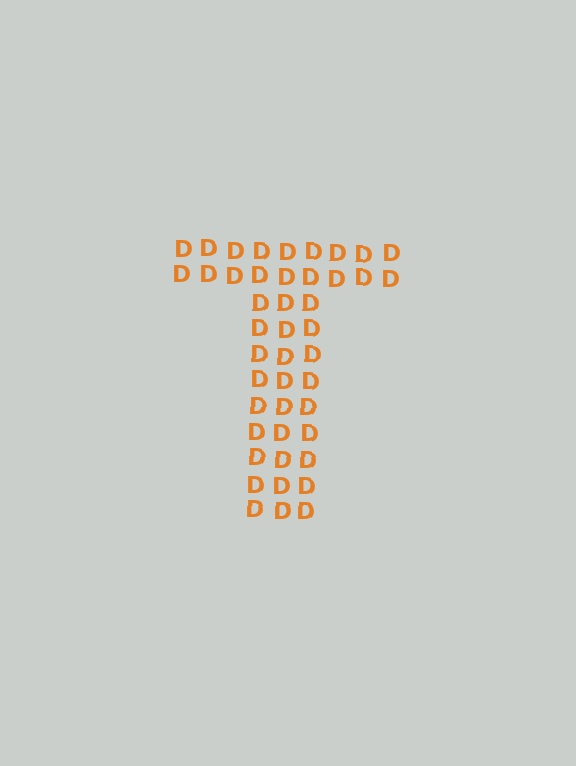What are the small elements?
The small elements are letter D's.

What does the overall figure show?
The overall figure shows the letter T.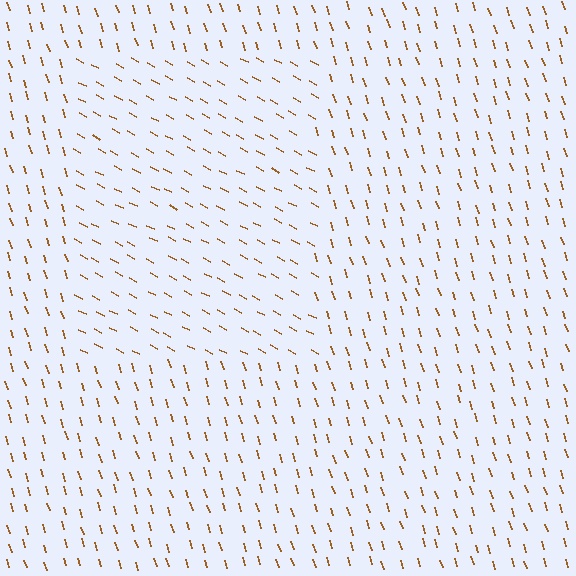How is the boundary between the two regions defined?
The boundary is defined purely by a change in line orientation (approximately 45 degrees difference). All lines are the same color and thickness.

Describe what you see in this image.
The image is filled with small brown line segments. A rectangle region in the image has lines oriented differently from the surrounding lines, creating a visible texture boundary.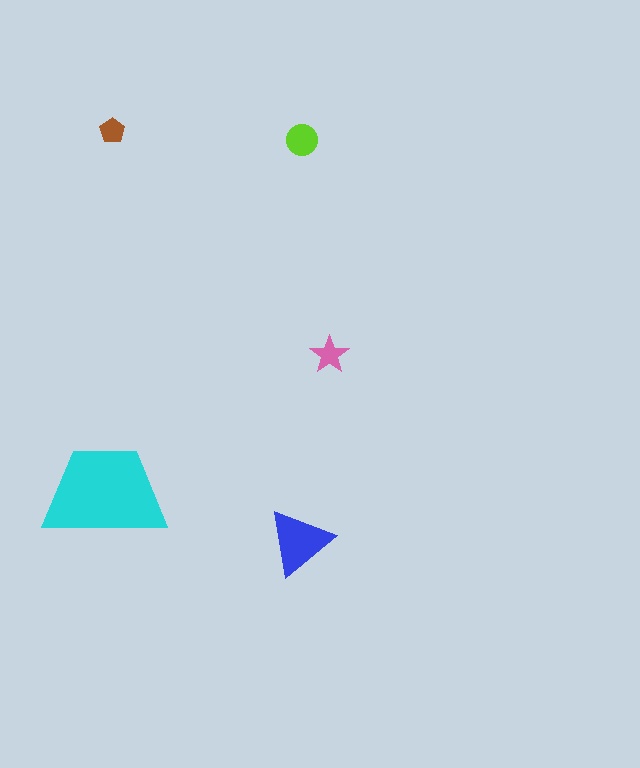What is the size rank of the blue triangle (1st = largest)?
2nd.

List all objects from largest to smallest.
The cyan trapezoid, the blue triangle, the lime circle, the pink star, the brown pentagon.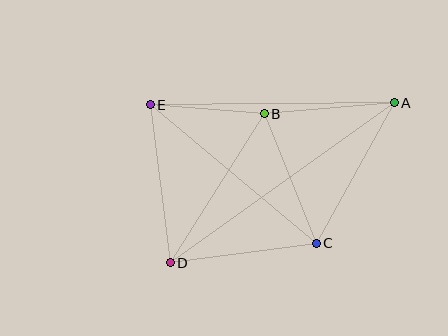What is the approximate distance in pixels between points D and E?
The distance between D and E is approximately 159 pixels.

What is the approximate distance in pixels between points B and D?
The distance between B and D is approximately 176 pixels.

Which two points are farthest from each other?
Points A and D are farthest from each other.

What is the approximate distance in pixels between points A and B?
The distance between A and B is approximately 130 pixels.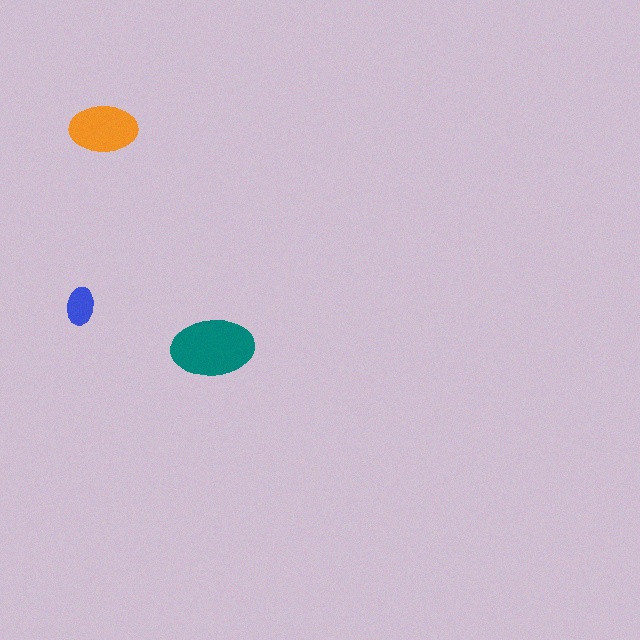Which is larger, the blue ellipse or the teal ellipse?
The teal one.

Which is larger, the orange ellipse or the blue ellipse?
The orange one.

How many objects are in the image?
There are 3 objects in the image.